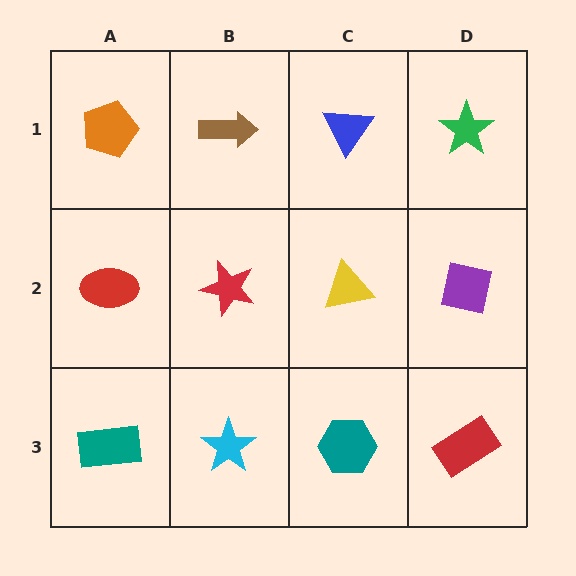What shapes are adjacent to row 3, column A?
A red ellipse (row 2, column A), a cyan star (row 3, column B).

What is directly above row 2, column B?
A brown arrow.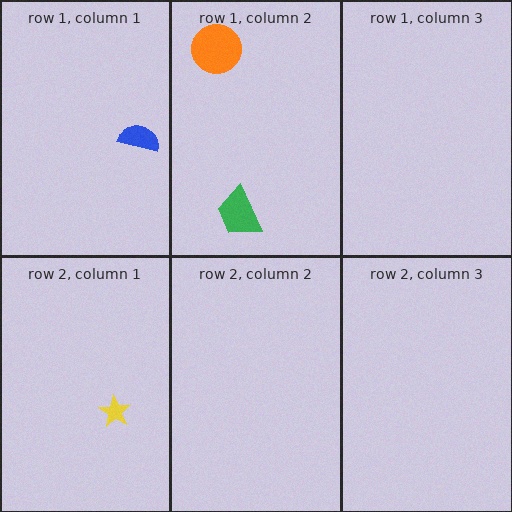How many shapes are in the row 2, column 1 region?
1.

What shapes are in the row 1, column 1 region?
The blue semicircle.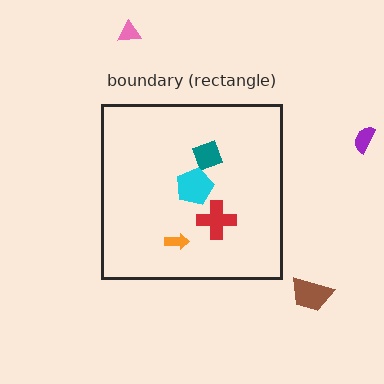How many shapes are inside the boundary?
4 inside, 3 outside.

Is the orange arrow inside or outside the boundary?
Inside.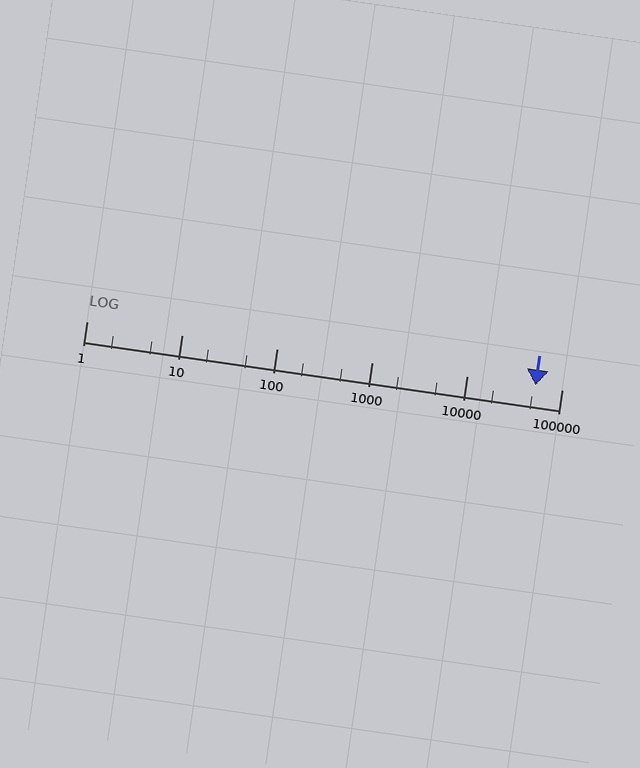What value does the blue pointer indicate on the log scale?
The pointer indicates approximately 53000.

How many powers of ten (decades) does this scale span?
The scale spans 5 decades, from 1 to 100000.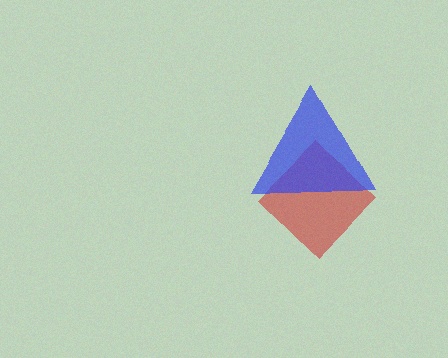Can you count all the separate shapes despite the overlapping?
Yes, there are 2 separate shapes.